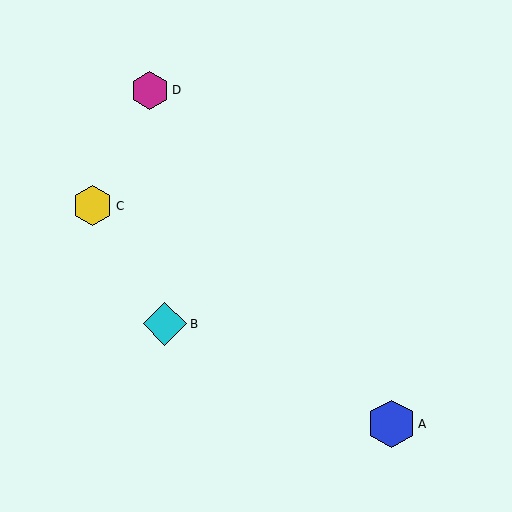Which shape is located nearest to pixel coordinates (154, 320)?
The cyan diamond (labeled B) at (165, 324) is nearest to that location.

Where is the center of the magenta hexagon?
The center of the magenta hexagon is at (150, 90).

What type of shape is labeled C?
Shape C is a yellow hexagon.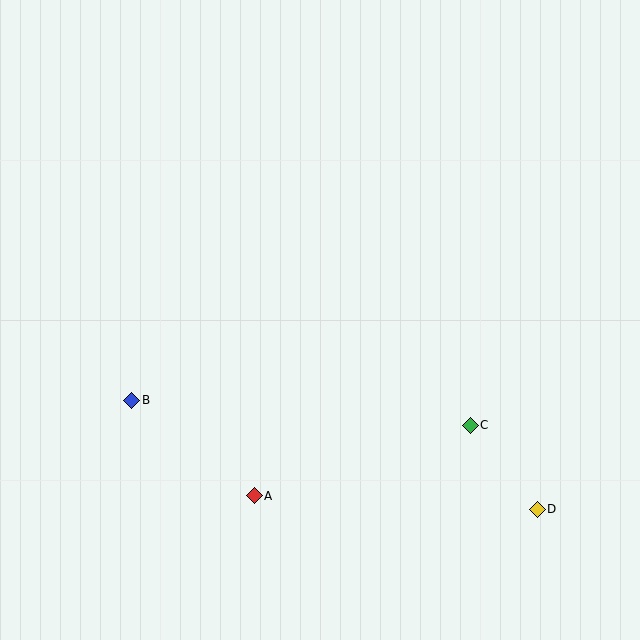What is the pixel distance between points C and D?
The distance between C and D is 108 pixels.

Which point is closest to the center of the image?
Point C at (470, 425) is closest to the center.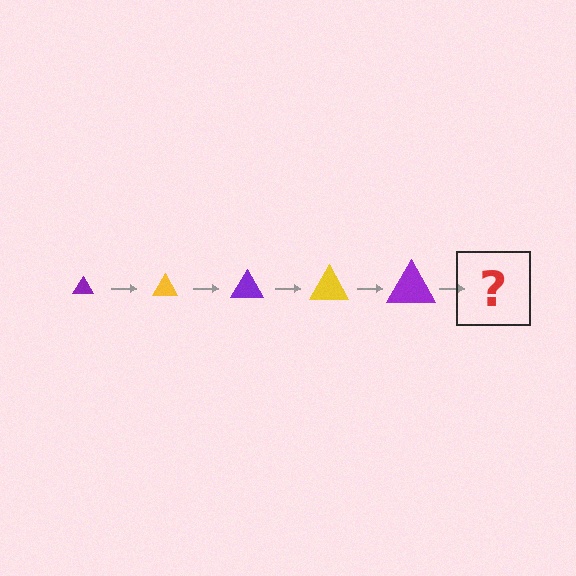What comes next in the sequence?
The next element should be a yellow triangle, larger than the previous one.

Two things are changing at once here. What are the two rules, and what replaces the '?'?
The two rules are that the triangle grows larger each step and the color cycles through purple and yellow. The '?' should be a yellow triangle, larger than the previous one.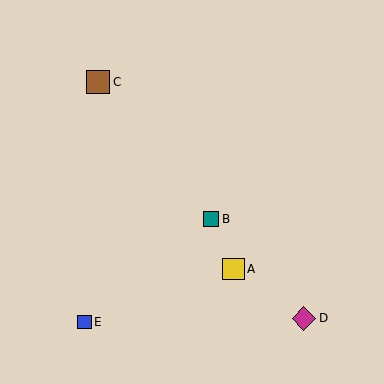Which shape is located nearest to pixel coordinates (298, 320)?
The magenta diamond (labeled D) at (304, 318) is nearest to that location.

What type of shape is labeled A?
Shape A is a yellow square.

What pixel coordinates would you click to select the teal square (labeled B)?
Click at (211, 219) to select the teal square B.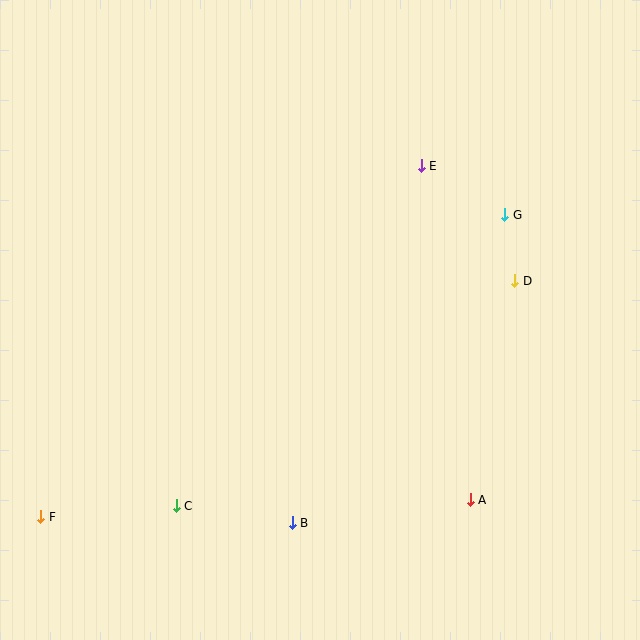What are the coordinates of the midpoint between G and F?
The midpoint between G and F is at (273, 366).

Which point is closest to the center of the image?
Point E at (421, 166) is closest to the center.